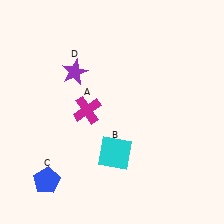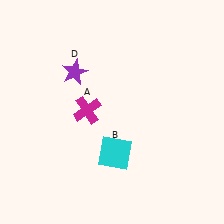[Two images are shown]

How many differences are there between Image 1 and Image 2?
There is 1 difference between the two images.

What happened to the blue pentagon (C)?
The blue pentagon (C) was removed in Image 2. It was in the bottom-left area of Image 1.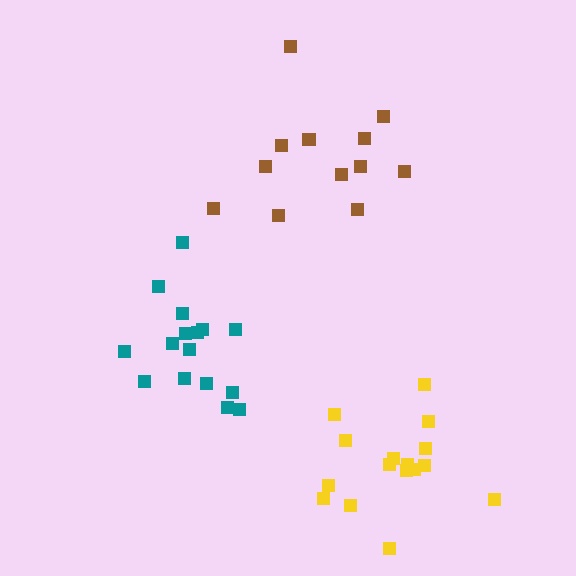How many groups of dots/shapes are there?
There are 3 groups.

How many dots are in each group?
Group 1: 16 dots, Group 2: 16 dots, Group 3: 13 dots (45 total).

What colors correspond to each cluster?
The clusters are colored: teal, yellow, brown.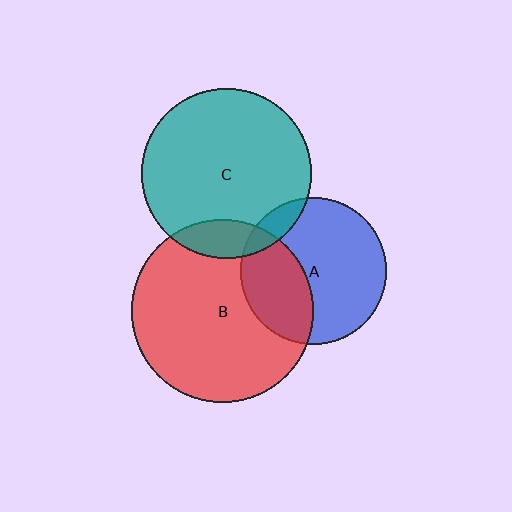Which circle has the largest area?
Circle B (red).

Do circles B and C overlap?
Yes.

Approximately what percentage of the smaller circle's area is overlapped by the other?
Approximately 15%.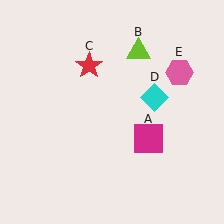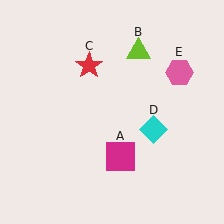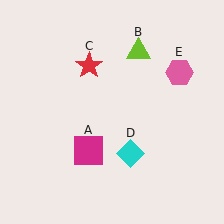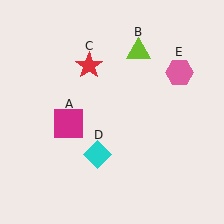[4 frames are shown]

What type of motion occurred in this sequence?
The magenta square (object A), cyan diamond (object D) rotated clockwise around the center of the scene.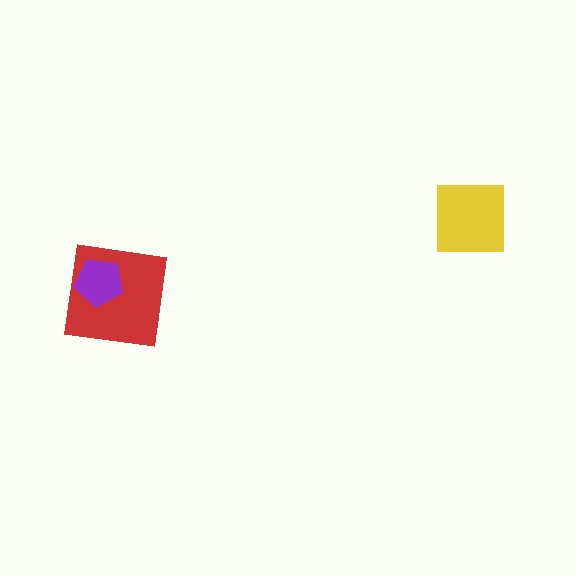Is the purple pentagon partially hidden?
No, no other shape covers it.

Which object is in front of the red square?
The purple pentagon is in front of the red square.